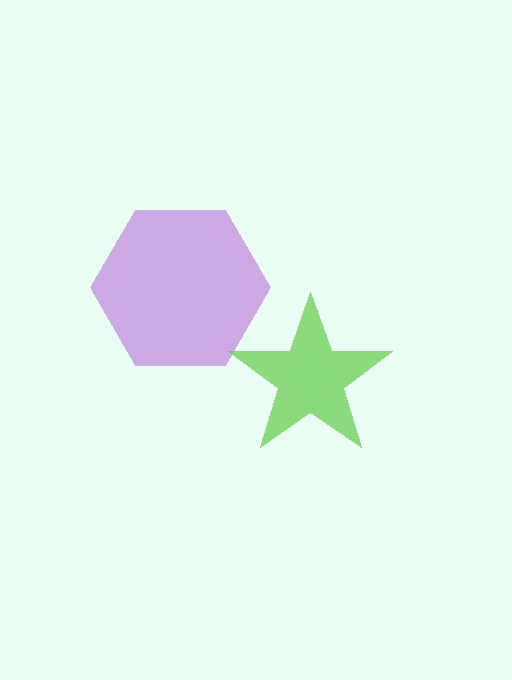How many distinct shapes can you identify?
There are 2 distinct shapes: a purple hexagon, a lime star.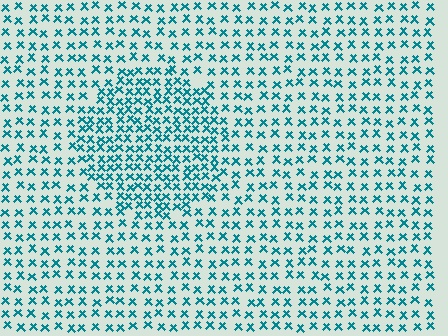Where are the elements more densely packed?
The elements are more densely packed inside the circle boundary.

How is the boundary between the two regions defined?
The boundary is defined by a change in element density (approximately 1.8x ratio). All elements are the same color, size, and shape.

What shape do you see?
I see a circle.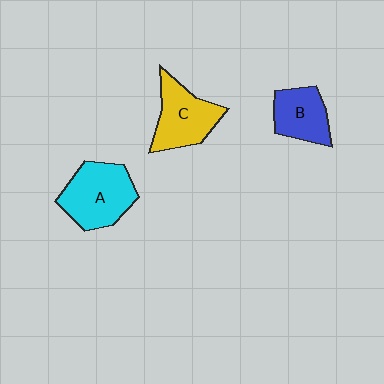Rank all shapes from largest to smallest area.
From largest to smallest: A (cyan), C (yellow), B (blue).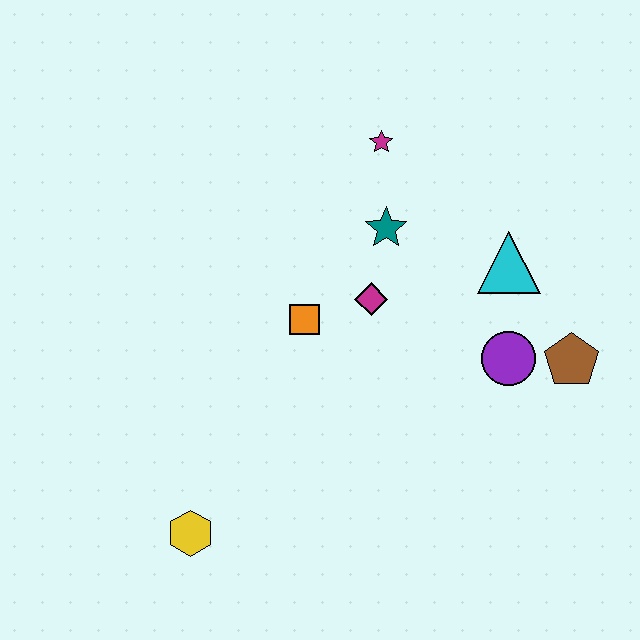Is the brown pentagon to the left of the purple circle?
No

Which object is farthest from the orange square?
The brown pentagon is farthest from the orange square.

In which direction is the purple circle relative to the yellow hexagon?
The purple circle is to the right of the yellow hexagon.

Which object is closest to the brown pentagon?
The purple circle is closest to the brown pentagon.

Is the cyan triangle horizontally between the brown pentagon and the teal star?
Yes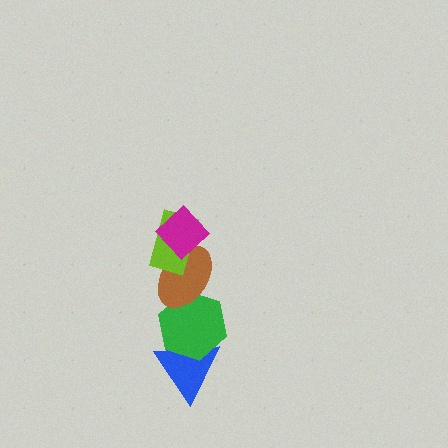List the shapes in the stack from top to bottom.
From top to bottom: the magenta diamond, the lime rectangle, the brown ellipse, the green hexagon, the blue triangle.